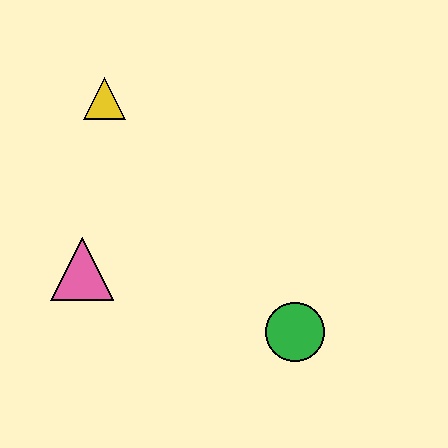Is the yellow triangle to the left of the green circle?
Yes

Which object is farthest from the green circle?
The yellow triangle is farthest from the green circle.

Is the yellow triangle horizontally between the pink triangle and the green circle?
Yes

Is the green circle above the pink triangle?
No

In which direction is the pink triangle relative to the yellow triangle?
The pink triangle is below the yellow triangle.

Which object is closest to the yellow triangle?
The pink triangle is closest to the yellow triangle.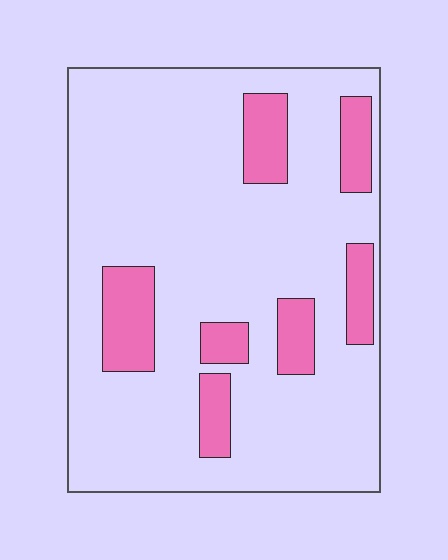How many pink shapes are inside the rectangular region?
7.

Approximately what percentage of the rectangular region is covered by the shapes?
Approximately 15%.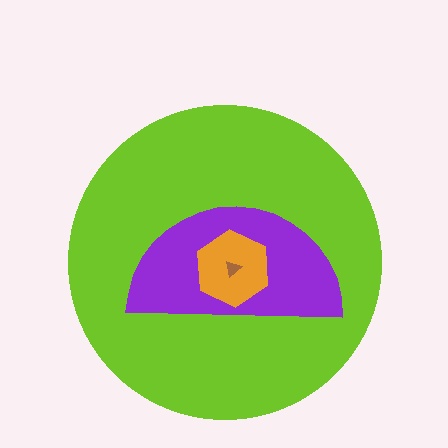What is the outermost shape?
The lime circle.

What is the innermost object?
The brown triangle.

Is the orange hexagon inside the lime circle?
Yes.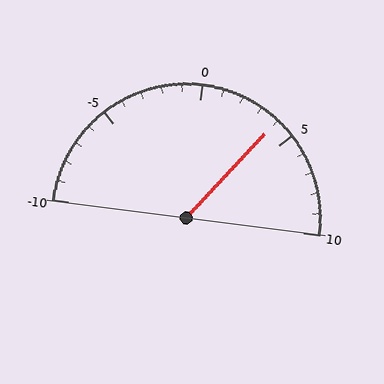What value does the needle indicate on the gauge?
The needle indicates approximately 4.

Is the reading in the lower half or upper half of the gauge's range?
The reading is in the upper half of the range (-10 to 10).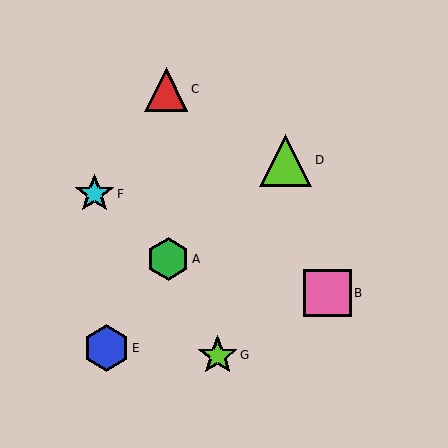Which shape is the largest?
The lime triangle (labeled D) is the largest.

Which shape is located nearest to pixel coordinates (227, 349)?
The lime star (labeled G) at (218, 355) is nearest to that location.